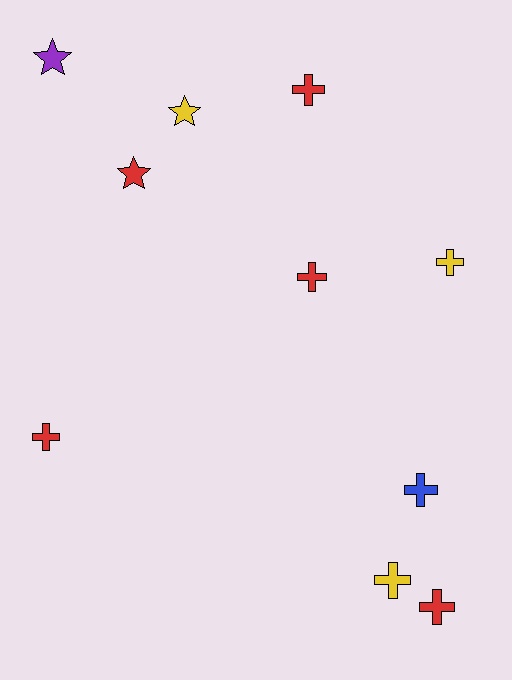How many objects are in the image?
There are 10 objects.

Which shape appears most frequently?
Cross, with 7 objects.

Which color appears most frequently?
Red, with 5 objects.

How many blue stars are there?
There are no blue stars.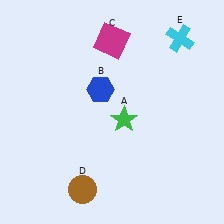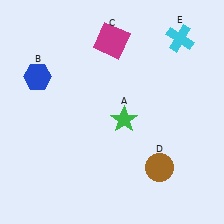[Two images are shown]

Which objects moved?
The objects that moved are: the blue hexagon (B), the brown circle (D).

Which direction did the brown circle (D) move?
The brown circle (D) moved right.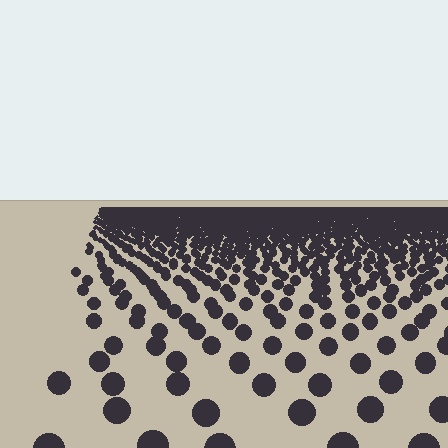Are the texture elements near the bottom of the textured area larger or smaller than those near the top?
Larger. Near the bottom, elements are closer to the viewer and appear at a bigger on-screen size.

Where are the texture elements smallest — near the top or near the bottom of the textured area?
Near the top.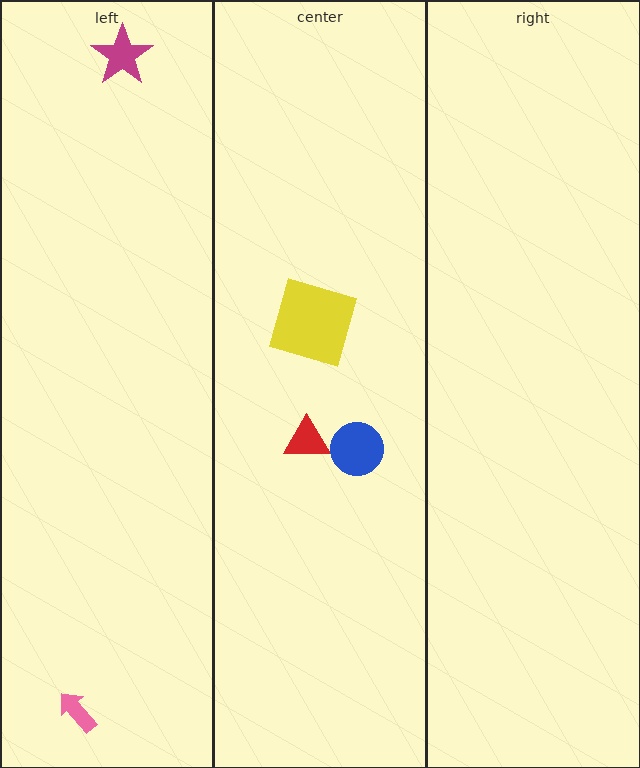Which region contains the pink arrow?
The left region.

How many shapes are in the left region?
2.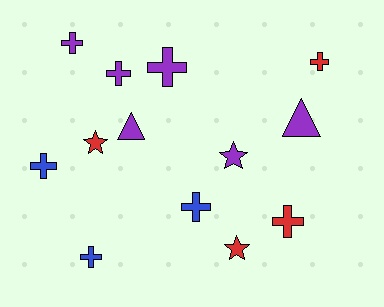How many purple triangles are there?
There are 2 purple triangles.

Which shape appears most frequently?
Cross, with 8 objects.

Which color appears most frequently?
Purple, with 6 objects.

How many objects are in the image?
There are 13 objects.